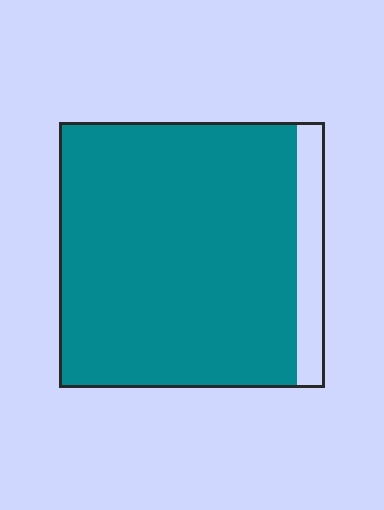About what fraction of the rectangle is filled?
About nine tenths (9/10).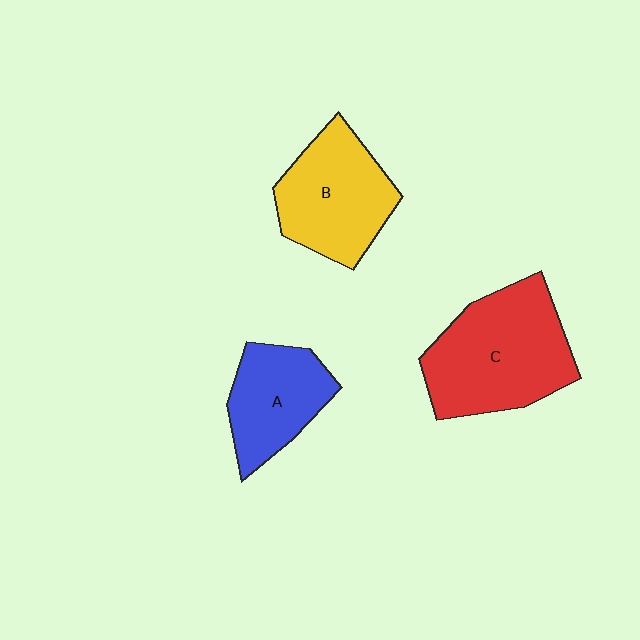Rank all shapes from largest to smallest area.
From largest to smallest: C (red), B (yellow), A (blue).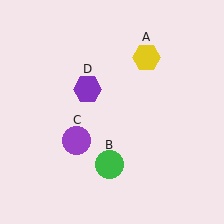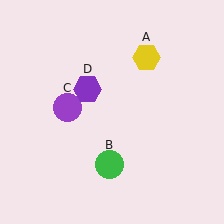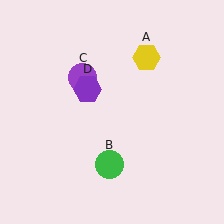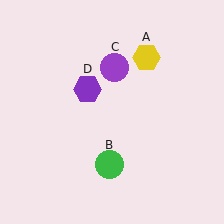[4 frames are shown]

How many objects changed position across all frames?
1 object changed position: purple circle (object C).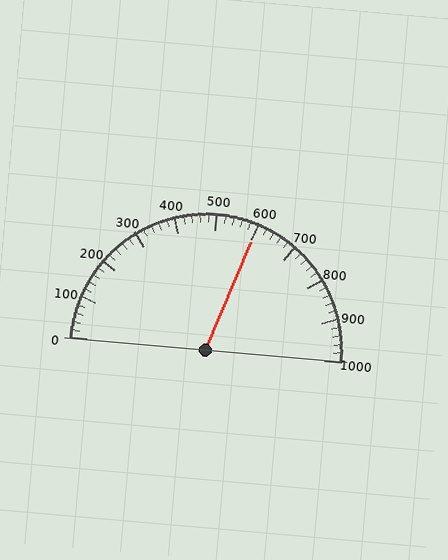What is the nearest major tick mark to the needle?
The nearest major tick mark is 600.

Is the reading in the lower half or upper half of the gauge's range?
The reading is in the upper half of the range (0 to 1000).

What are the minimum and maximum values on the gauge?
The gauge ranges from 0 to 1000.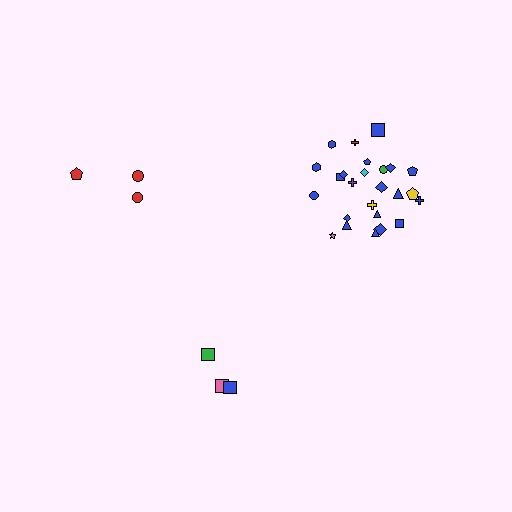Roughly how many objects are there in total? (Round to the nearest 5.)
Roughly 30 objects in total.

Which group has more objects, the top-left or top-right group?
The top-right group.